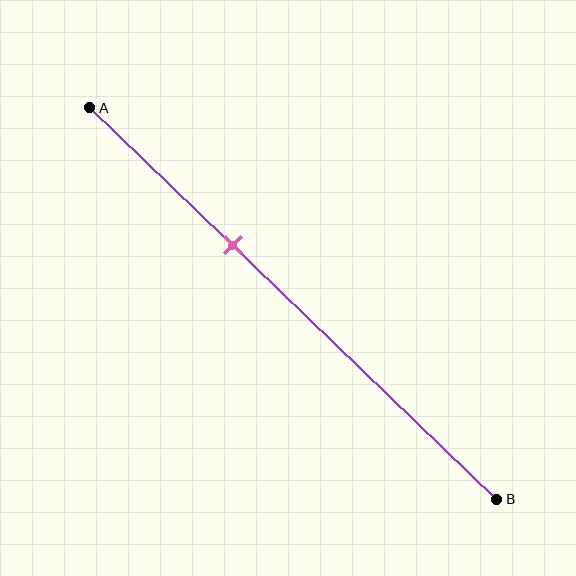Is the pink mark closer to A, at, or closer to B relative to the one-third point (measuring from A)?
The pink mark is approximately at the one-third point of segment AB.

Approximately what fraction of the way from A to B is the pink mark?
The pink mark is approximately 35% of the way from A to B.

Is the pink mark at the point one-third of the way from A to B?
Yes, the mark is approximately at the one-third point.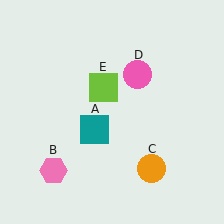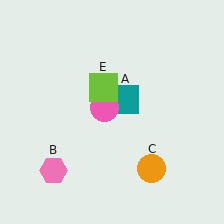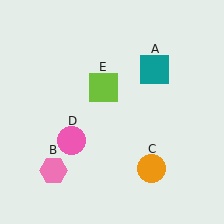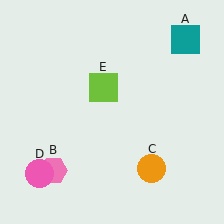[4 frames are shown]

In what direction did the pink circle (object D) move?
The pink circle (object D) moved down and to the left.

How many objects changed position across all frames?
2 objects changed position: teal square (object A), pink circle (object D).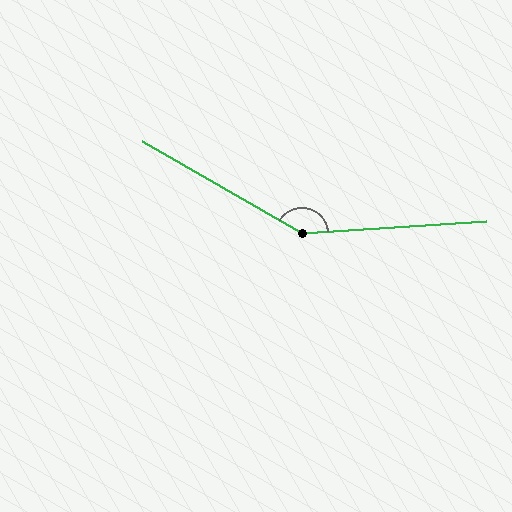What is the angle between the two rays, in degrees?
Approximately 146 degrees.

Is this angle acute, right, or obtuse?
It is obtuse.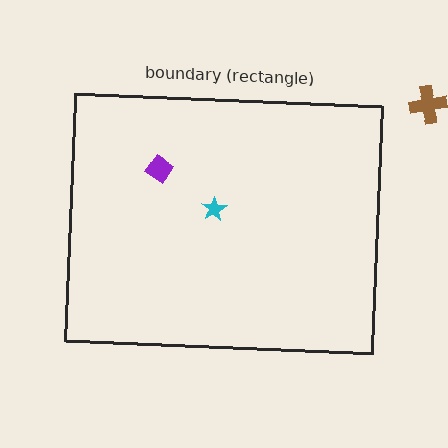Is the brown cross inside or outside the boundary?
Outside.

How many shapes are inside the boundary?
2 inside, 1 outside.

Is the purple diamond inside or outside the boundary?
Inside.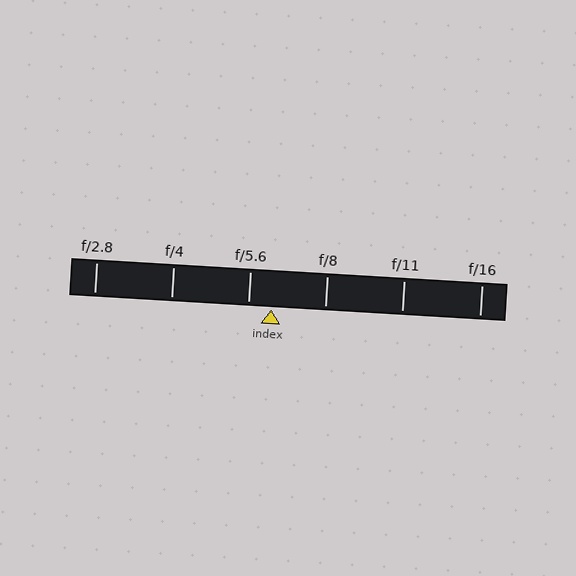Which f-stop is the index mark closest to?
The index mark is closest to f/5.6.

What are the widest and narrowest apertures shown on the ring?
The widest aperture shown is f/2.8 and the narrowest is f/16.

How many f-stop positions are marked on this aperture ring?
There are 6 f-stop positions marked.